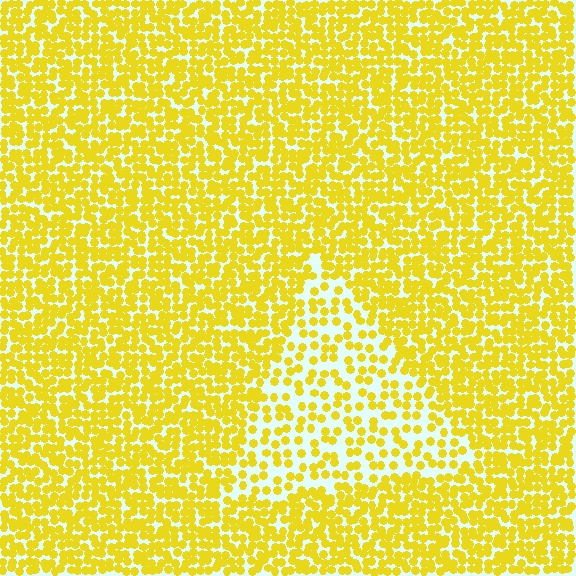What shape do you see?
I see a triangle.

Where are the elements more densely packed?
The elements are more densely packed outside the triangle boundary.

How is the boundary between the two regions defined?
The boundary is defined by a change in element density (approximately 2.1x ratio). All elements are the same color, size, and shape.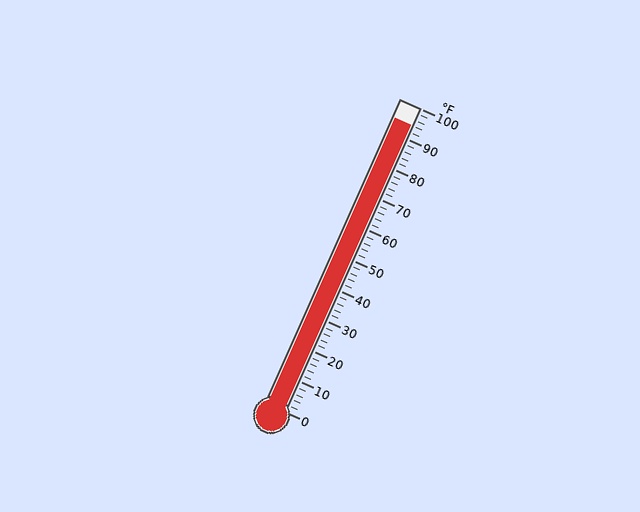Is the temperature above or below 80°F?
The temperature is above 80°F.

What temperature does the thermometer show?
The thermometer shows approximately 94°F.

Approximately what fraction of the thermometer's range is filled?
The thermometer is filled to approximately 95% of its range.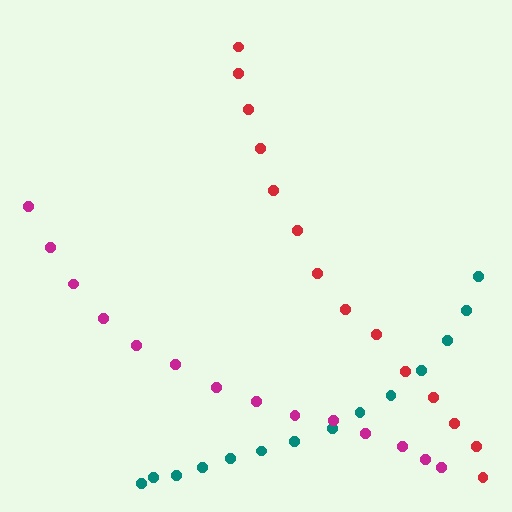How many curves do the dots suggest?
There are 3 distinct paths.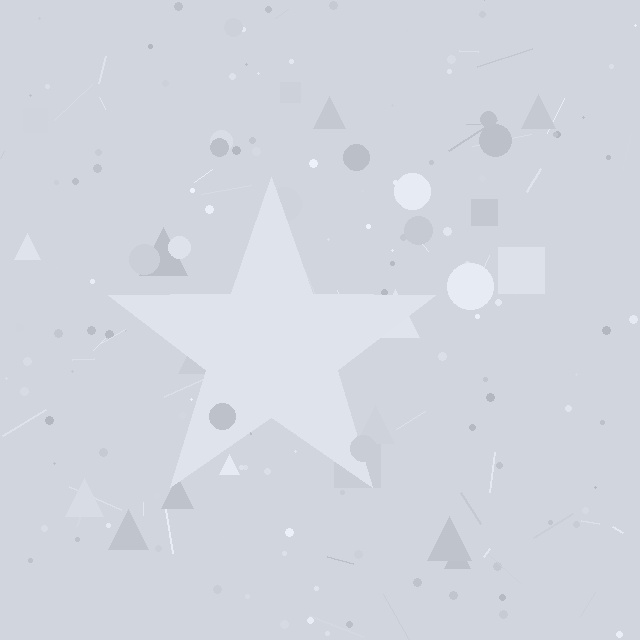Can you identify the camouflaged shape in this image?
The camouflaged shape is a star.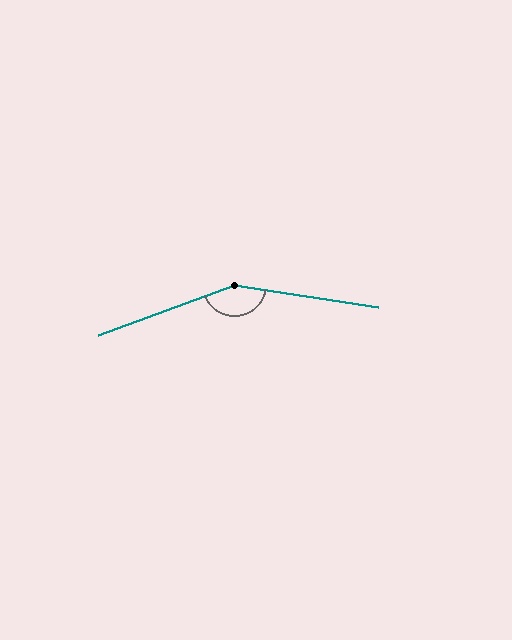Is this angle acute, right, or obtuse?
It is obtuse.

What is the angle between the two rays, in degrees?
Approximately 151 degrees.